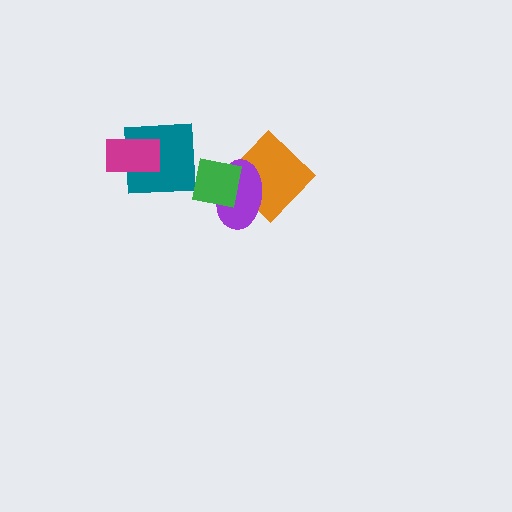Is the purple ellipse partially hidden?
Yes, it is partially covered by another shape.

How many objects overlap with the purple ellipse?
2 objects overlap with the purple ellipse.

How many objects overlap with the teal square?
1 object overlaps with the teal square.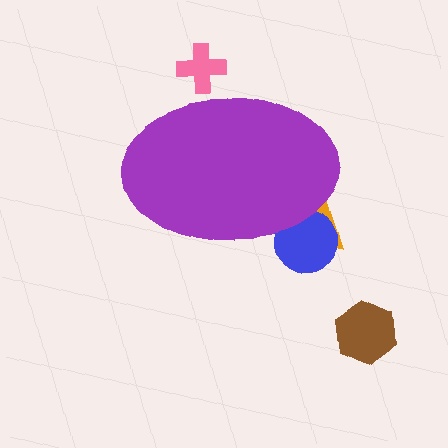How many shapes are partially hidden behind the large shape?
4 shapes are partially hidden.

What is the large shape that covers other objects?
A purple ellipse.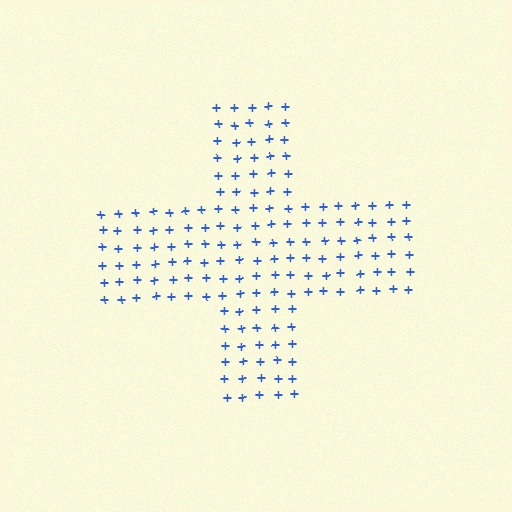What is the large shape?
The large shape is a cross.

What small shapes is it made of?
It is made of small plus signs.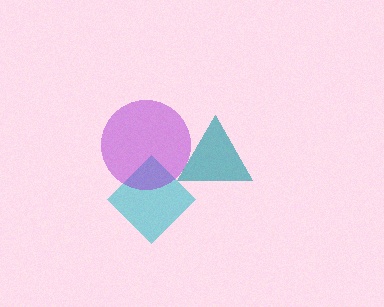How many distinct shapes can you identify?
There are 3 distinct shapes: a teal triangle, a cyan diamond, a purple circle.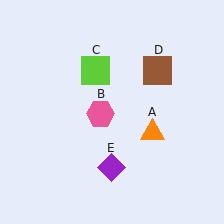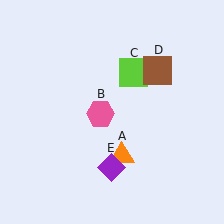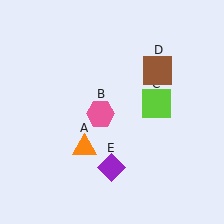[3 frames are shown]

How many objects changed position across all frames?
2 objects changed position: orange triangle (object A), lime square (object C).